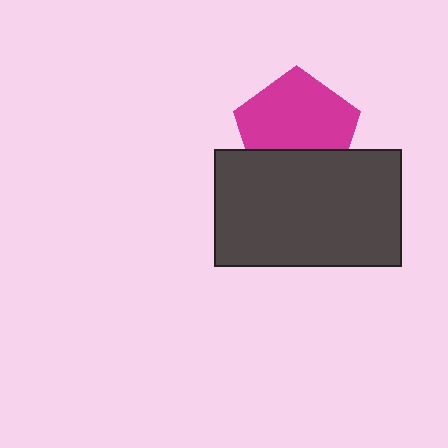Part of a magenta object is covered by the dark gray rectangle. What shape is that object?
It is a pentagon.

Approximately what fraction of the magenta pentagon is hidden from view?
Roughly 32% of the magenta pentagon is hidden behind the dark gray rectangle.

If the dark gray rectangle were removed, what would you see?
You would see the complete magenta pentagon.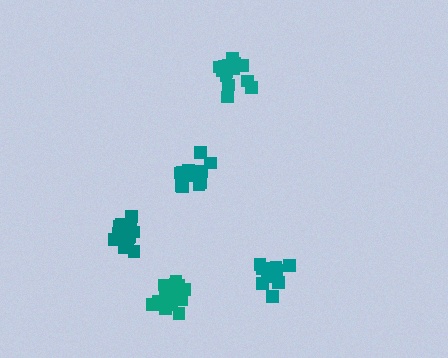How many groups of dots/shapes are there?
There are 5 groups.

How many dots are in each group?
Group 1: 14 dots, Group 2: 17 dots, Group 3: 15 dots, Group 4: 18 dots, Group 5: 14 dots (78 total).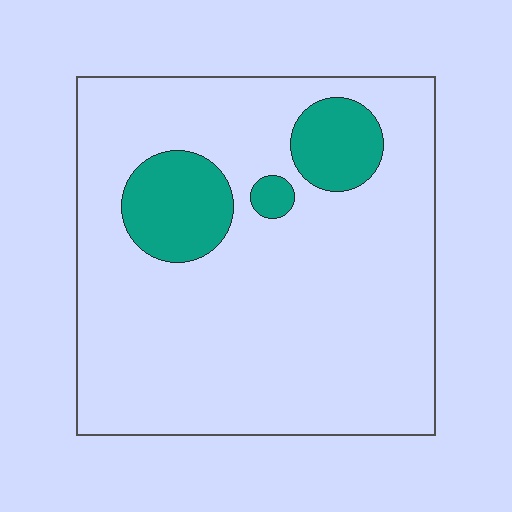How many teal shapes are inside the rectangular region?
3.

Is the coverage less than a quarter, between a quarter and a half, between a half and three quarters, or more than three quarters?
Less than a quarter.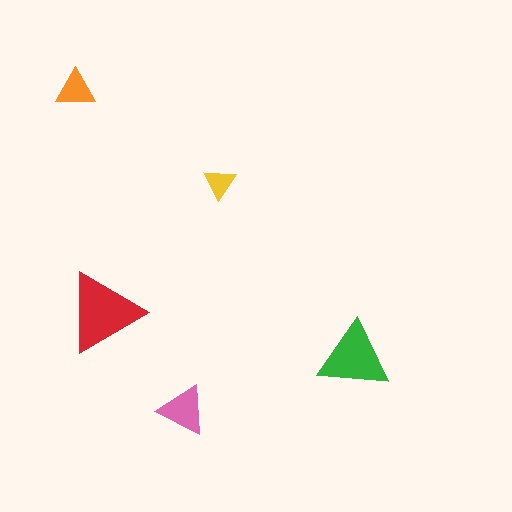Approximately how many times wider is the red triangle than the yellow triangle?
About 2.5 times wider.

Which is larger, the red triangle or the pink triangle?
The red one.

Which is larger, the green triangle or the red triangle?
The red one.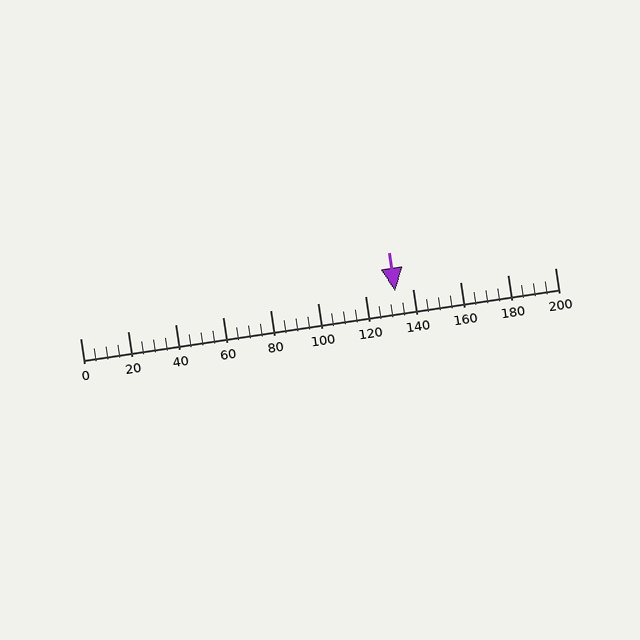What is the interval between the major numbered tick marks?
The major tick marks are spaced 20 units apart.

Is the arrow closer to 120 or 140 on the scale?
The arrow is closer to 140.